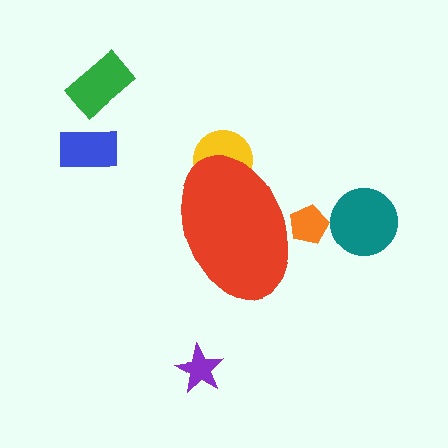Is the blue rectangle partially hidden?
No, the blue rectangle is fully visible.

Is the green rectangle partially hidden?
No, the green rectangle is fully visible.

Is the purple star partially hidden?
No, the purple star is fully visible.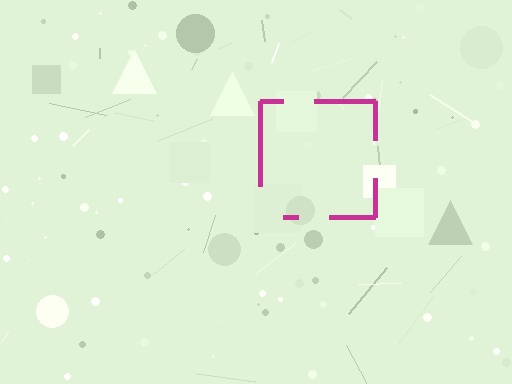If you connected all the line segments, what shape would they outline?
They would outline a square.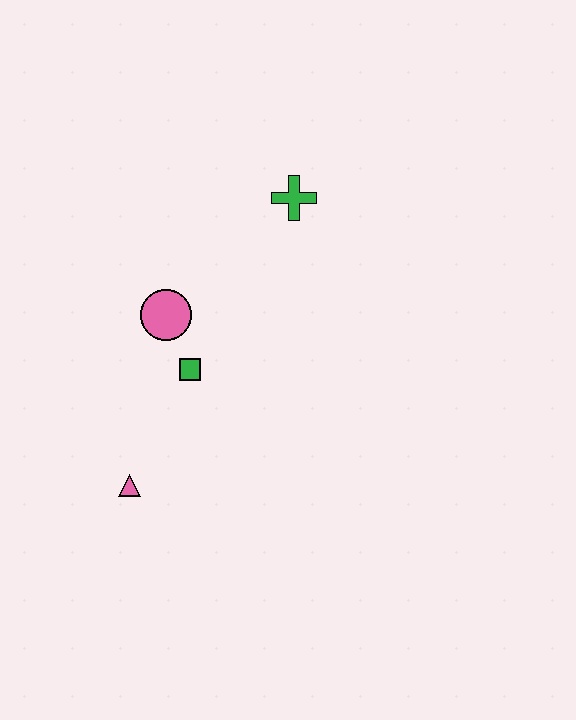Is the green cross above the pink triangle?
Yes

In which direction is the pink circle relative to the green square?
The pink circle is above the green square.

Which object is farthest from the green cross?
The pink triangle is farthest from the green cross.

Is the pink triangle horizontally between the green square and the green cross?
No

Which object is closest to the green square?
The pink circle is closest to the green square.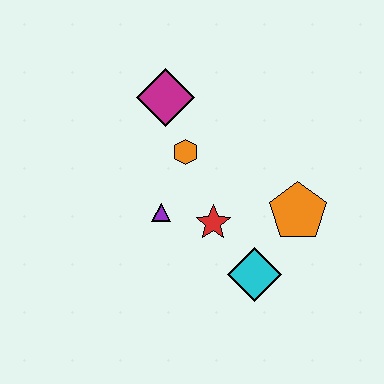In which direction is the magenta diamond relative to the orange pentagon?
The magenta diamond is to the left of the orange pentagon.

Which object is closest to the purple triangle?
The red star is closest to the purple triangle.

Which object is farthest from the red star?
The magenta diamond is farthest from the red star.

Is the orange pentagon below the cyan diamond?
No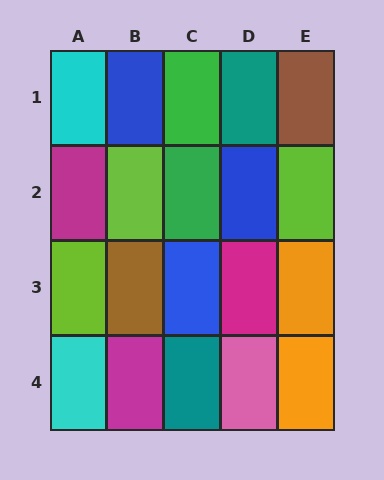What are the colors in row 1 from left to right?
Cyan, blue, green, teal, brown.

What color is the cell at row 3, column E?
Orange.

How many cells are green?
2 cells are green.